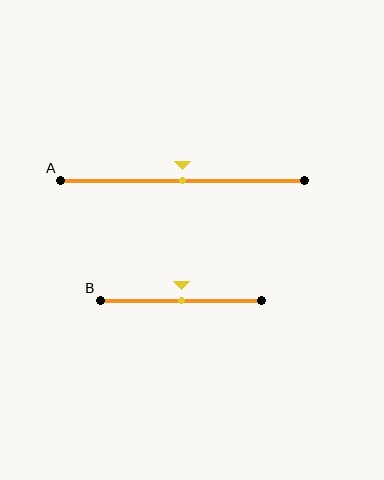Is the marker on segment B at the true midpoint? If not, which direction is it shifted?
Yes, the marker on segment B is at the true midpoint.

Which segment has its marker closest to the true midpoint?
Segment A has its marker closest to the true midpoint.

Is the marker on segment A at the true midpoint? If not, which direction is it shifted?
Yes, the marker on segment A is at the true midpoint.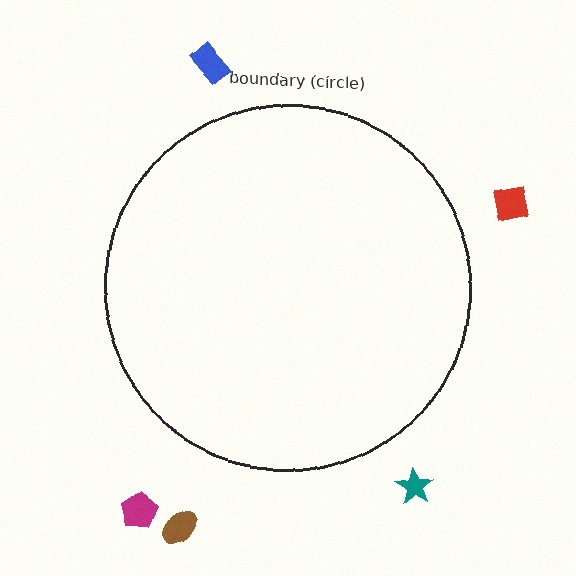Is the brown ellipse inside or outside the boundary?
Outside.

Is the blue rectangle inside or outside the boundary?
Outside.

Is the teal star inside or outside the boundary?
Outside.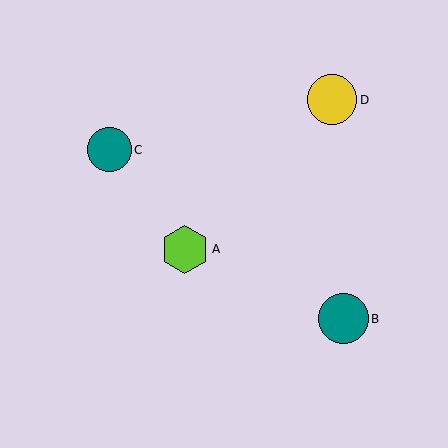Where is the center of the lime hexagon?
The center of the lime hexagon is at (185, 249).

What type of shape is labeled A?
Shape A is a lime hexagon.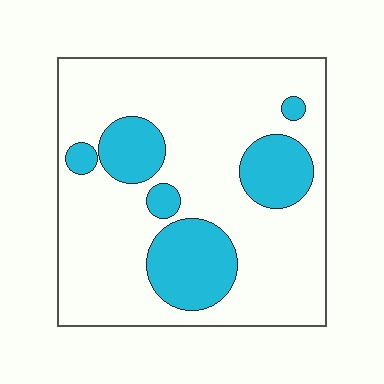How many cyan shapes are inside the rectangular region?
6.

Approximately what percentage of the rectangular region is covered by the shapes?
Approximately 25%.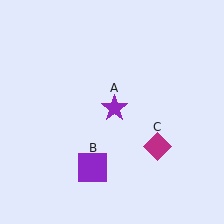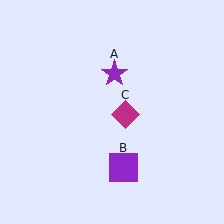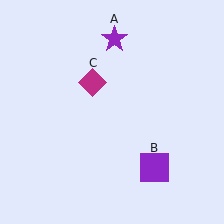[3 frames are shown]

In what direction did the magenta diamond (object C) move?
The magenta diamond (object C) moved up and to the left.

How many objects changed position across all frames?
3 objects changed position: purple star (object A), purple square (object B), magenta diamond (object C).